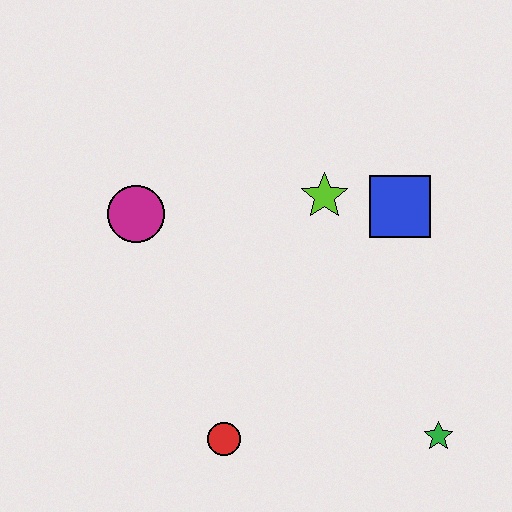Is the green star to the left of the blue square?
No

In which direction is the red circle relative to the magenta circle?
The red circle is below the magenta circle.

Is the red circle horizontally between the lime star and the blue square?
No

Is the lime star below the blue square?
No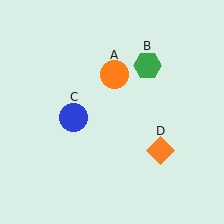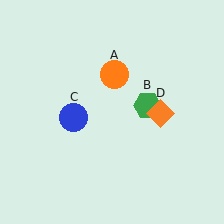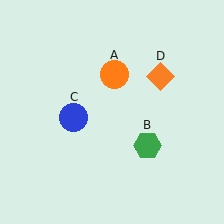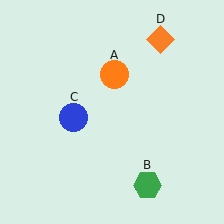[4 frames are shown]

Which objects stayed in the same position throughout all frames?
Orange circle (object A) and blue circle (object C) remained stationary.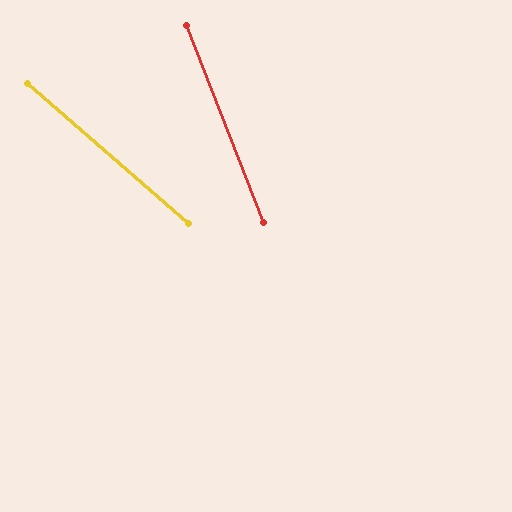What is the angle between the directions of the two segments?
Approximately 28 degrees.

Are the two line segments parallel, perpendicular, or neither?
Neither parallel nor perpendicular — they differ by about 28°.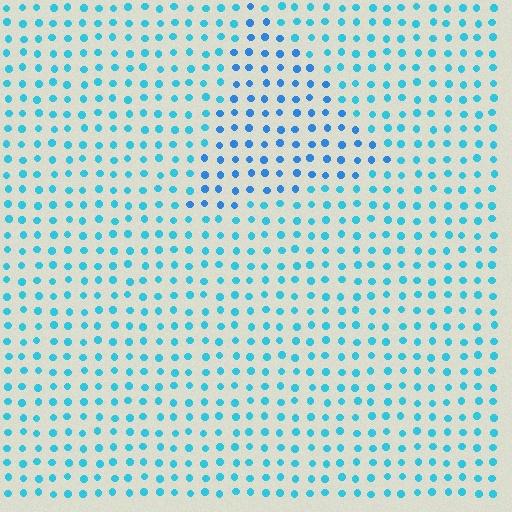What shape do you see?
I see a triangle.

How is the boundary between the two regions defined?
The boundary is defined purely by a slight shift in hue (about 23 degrees). Spacing, size, and orientation are identical on both sides.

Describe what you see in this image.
The image is filled with small cyan elements in a uniform arrangement. A triangle-shaped region is visible where the elements are tinted to a slightly different hue, forming a subtle color boundary.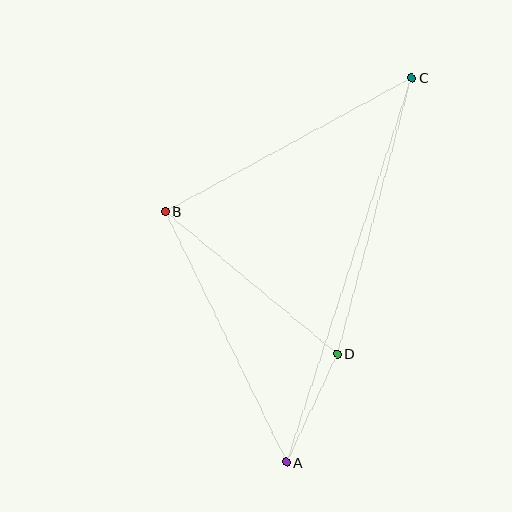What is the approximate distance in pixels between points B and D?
The distance between B and D is approximately 223 pixels.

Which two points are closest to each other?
Points A and D are closest to each other.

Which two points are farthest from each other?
Points A and C are farthest from each other.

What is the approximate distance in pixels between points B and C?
The distance between B and C is approximately 280 pixels.